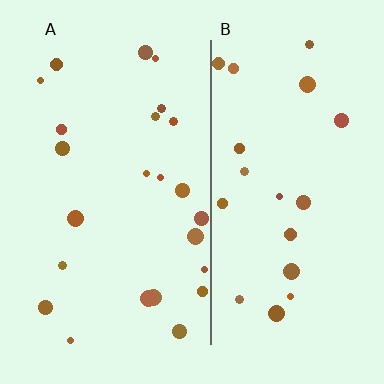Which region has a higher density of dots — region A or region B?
A (the left).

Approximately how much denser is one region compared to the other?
Approximately 1.2× — region A over region B.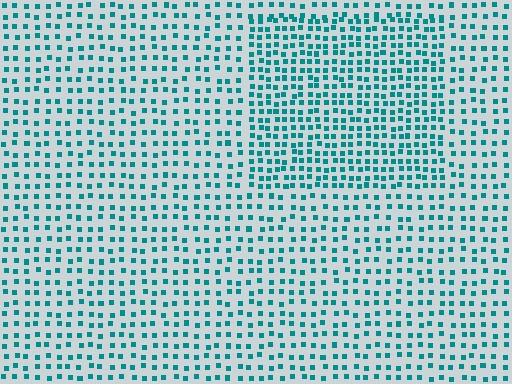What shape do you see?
I see a rectangle.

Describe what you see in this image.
The image contains small teal elements arranged at two different densities. A rectangle-shaped region is visible where the elements are more densely packed than the surrounding area.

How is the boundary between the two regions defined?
The boundary is defined by a change in element density (approximately 1.7x ratio). All elements are the same color, size, and shape.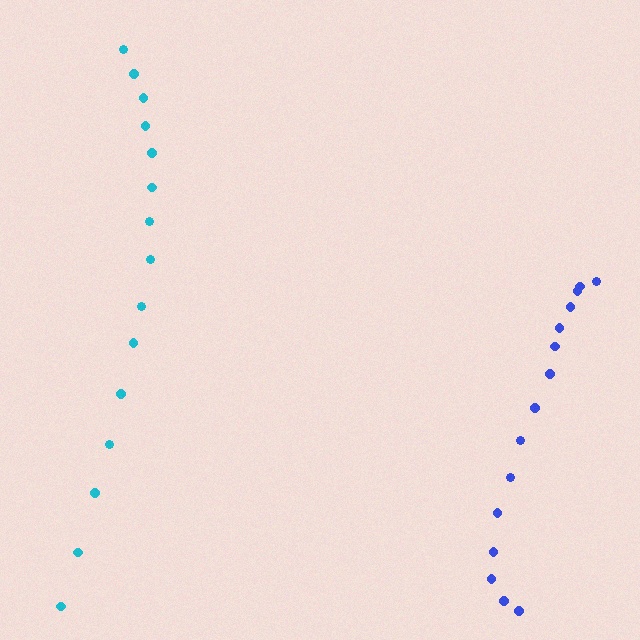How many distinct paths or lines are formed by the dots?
There are 2 distinct paths.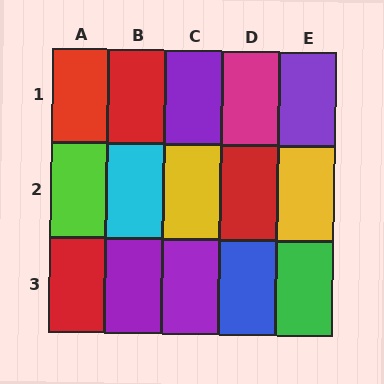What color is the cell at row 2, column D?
Red.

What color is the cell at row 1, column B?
Red.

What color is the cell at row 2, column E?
Yellow.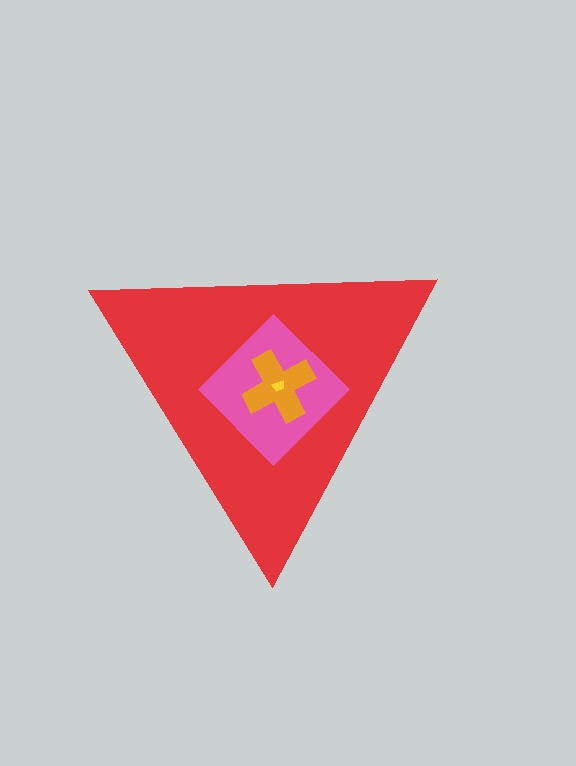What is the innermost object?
The yellow trapezoid.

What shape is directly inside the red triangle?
The pink diamond.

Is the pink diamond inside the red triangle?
Yes.